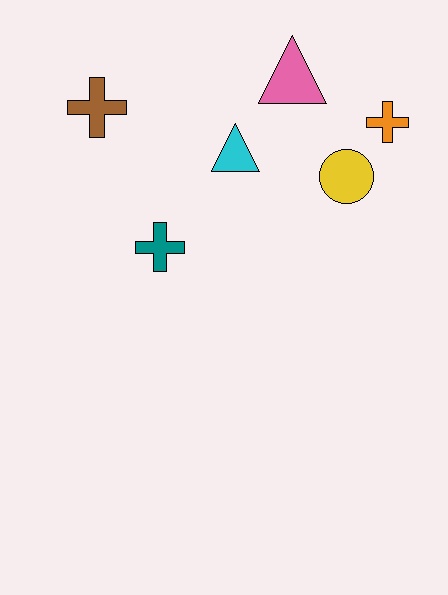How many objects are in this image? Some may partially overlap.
There are 6 objects.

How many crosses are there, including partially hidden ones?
There are 3 crosses.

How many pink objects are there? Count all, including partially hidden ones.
There is 1 pink object.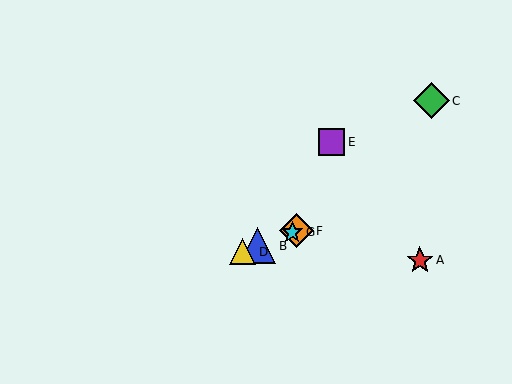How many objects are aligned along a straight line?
4 objects (B, D, F, G) are aligned along a straight line.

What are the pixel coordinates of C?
Object C is at (431, 101).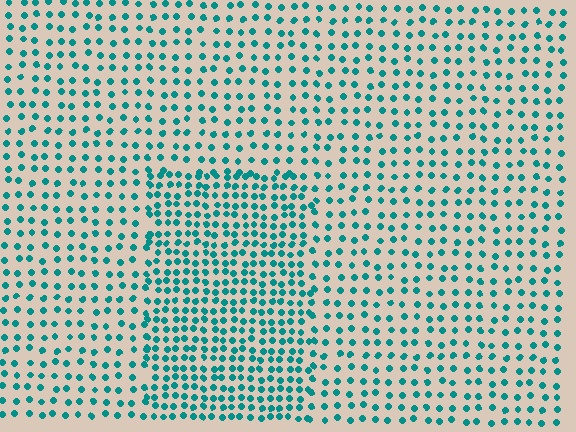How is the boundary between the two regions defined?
The boundary is defined by a change in element density (approximately 1.8x ratio). All elements are the same color, size, and shape.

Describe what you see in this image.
The image contains small teal elements arranged at two different densities. A rectangle-shaped region is visible where the elements are more densely packed than the surrounding area.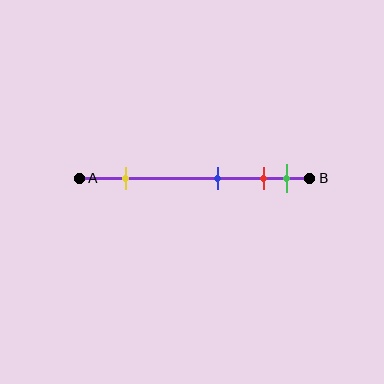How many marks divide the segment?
There are 4 marks dividing the segment.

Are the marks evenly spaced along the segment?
No, the marks are not evenly spaced.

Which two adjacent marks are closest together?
The red and green marks are the closest adjacent pair.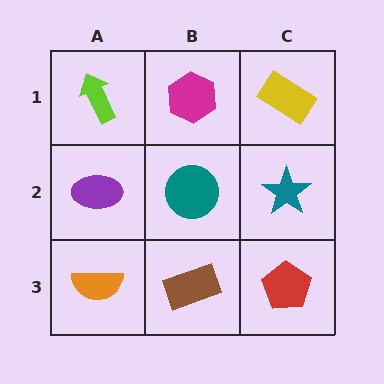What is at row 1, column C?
A yellow rectangle.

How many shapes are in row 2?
3 shapes.